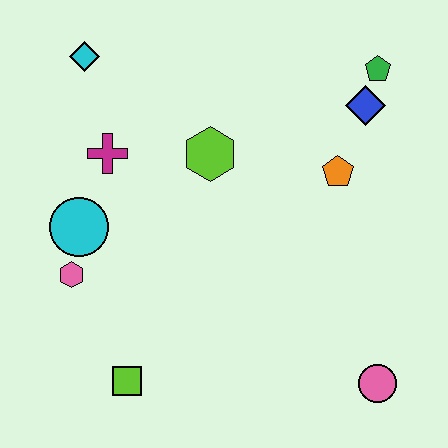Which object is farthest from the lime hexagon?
The pink circle is farthest from the lime hexagon.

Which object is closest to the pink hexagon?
The cyan circle is closest to the pink hexagon.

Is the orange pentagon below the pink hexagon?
No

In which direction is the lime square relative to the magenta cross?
The lime square is below the magenta cross.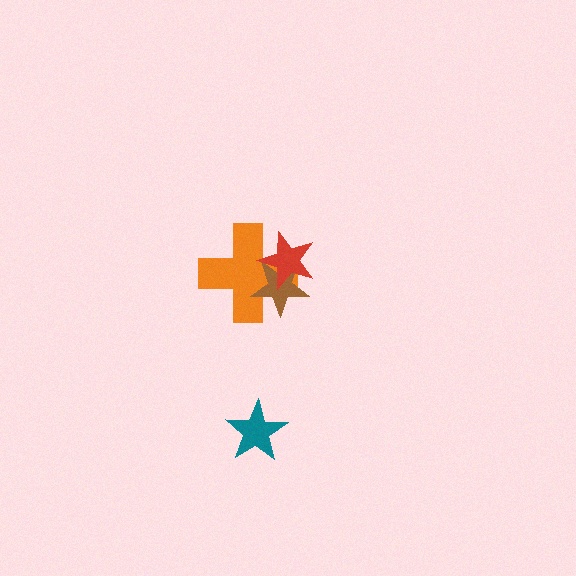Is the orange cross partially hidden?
Yes, it is partially covered by another shape.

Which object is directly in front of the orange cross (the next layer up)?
The brown star is directly in front of the orange cross.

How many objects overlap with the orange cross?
2 objects overlap with the orange cross.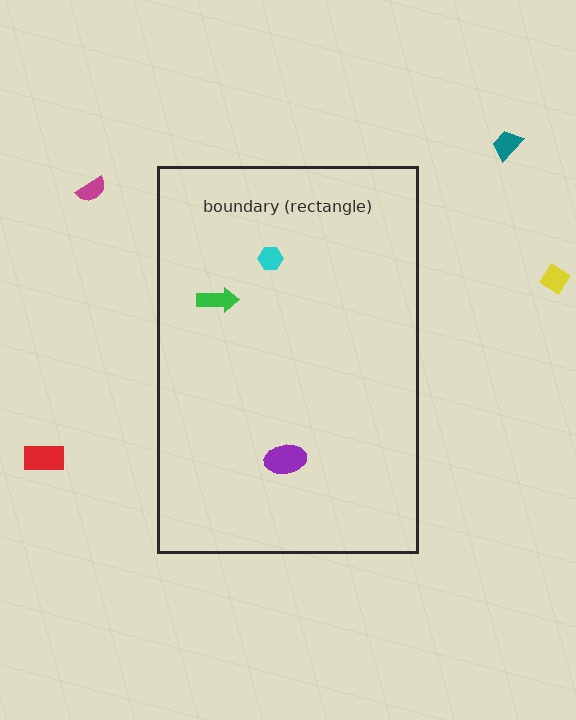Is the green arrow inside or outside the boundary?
Inside.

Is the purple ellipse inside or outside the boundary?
Inside.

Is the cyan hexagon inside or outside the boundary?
Inside.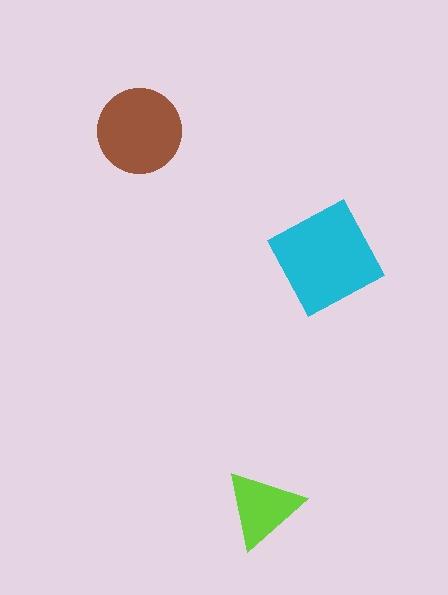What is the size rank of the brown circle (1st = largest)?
2nd.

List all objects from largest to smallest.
The cyan square, the brown circle, the lime triangle.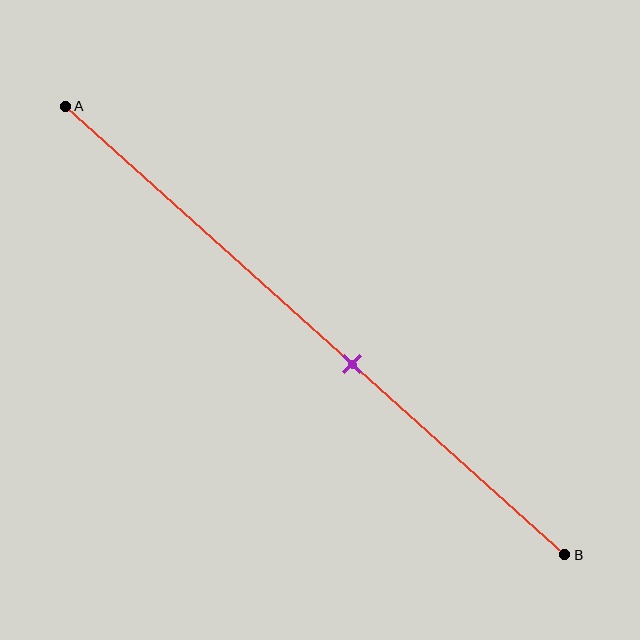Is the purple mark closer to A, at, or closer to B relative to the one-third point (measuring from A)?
The purple mark is closer to point B than the one-third point of segment AB.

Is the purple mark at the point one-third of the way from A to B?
No, the mark is at about 55% from A, not at the 33% one-third point.